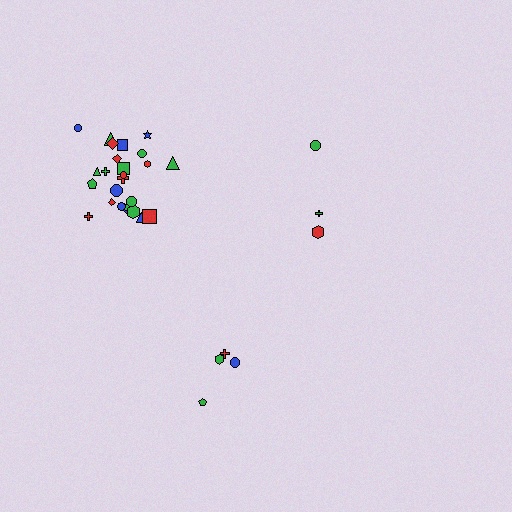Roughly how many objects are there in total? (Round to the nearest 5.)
Roughly 30 objects in total.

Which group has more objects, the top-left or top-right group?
The top-left group.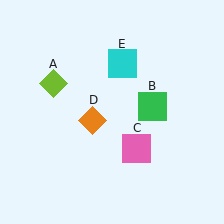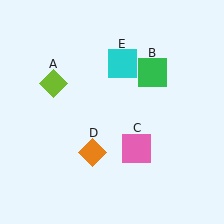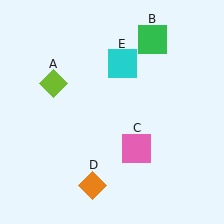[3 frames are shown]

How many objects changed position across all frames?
2 objects changed position: green square (object B), orange diamond (object D).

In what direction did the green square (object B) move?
The green square (object B) moved up.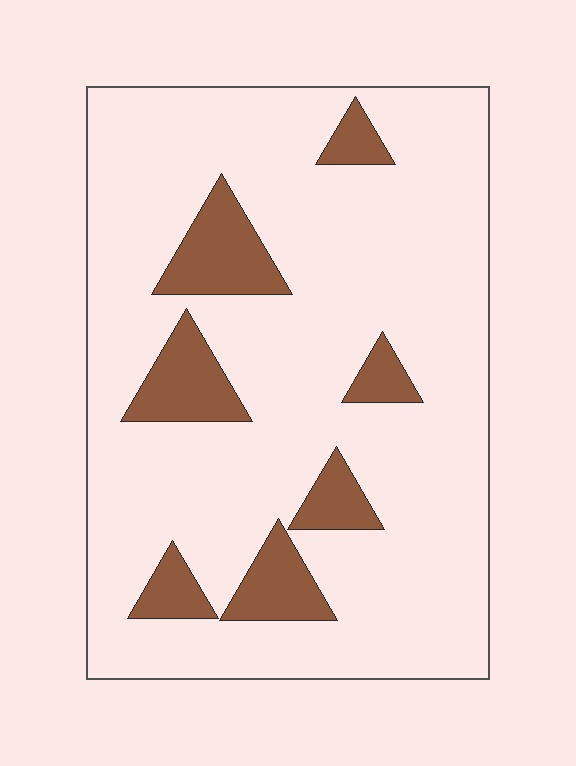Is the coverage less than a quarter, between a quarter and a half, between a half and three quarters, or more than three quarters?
Less than a quarter.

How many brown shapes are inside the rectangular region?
7.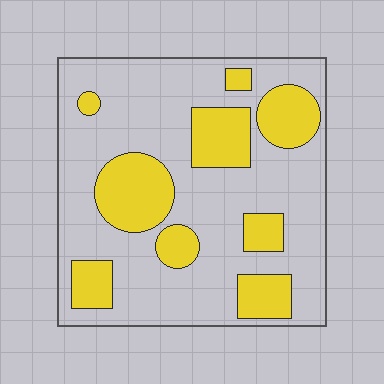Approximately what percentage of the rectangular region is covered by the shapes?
Approximately 30%.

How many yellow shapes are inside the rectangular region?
9.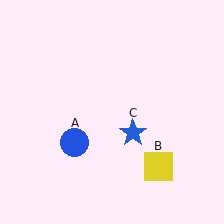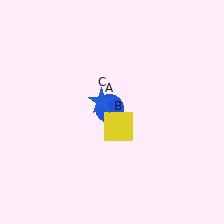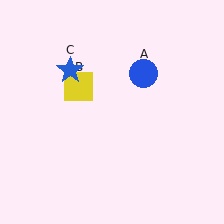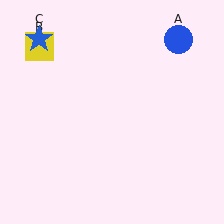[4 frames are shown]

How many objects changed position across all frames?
3 objects changed position: blue circle (object A), yellow square (object B), blue star (object C).